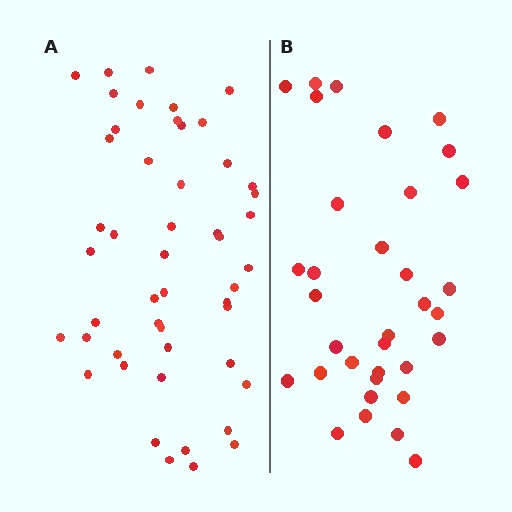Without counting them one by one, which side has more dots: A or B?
Region A (the left region) has more dots.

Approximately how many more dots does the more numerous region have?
Region A has approximately 15 more dots than region B.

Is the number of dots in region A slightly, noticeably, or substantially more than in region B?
Region A has noticeably more, but not dramatically so. The ratio is roughly 1.4 to 1.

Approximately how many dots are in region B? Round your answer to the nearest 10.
About 30 dots. (The exact count is 34, which rounds to 30.)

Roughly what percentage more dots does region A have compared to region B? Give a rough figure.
About 45% more.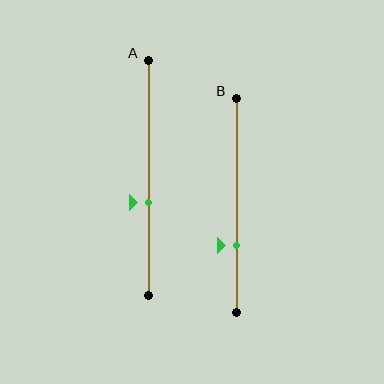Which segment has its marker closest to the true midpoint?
Segment A has its marker closest to the true midpoint.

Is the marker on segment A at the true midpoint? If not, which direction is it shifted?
No, the marker on segment A is shifted downward by about 11% of the segment length.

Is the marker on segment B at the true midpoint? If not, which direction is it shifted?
No, the marker on segment B is shifted downward by about 19% of the segment length.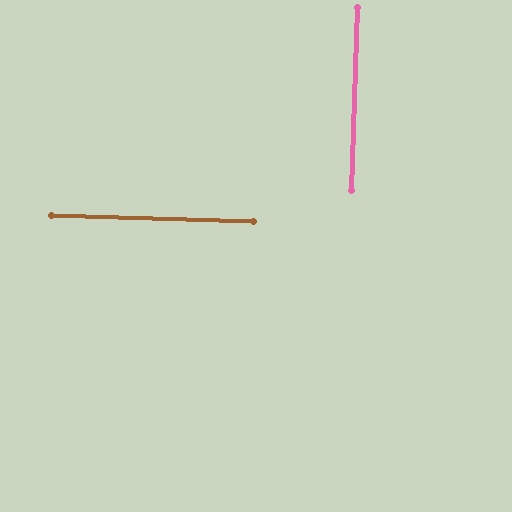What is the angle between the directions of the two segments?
Approximately 90 degrees.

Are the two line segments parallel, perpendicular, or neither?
Perpendicular — they meet at approximately 90°.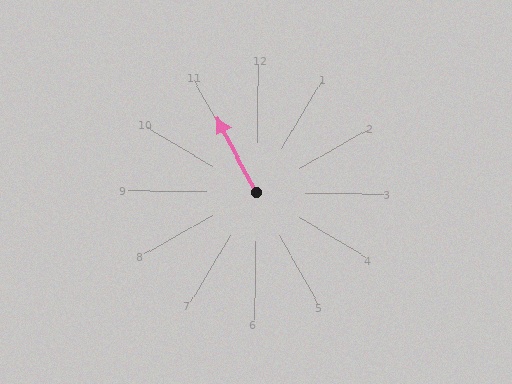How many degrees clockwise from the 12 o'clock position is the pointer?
Approximately 331 degrees.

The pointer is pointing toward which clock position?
Roughly 11 o'clock.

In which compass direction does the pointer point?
Northwest.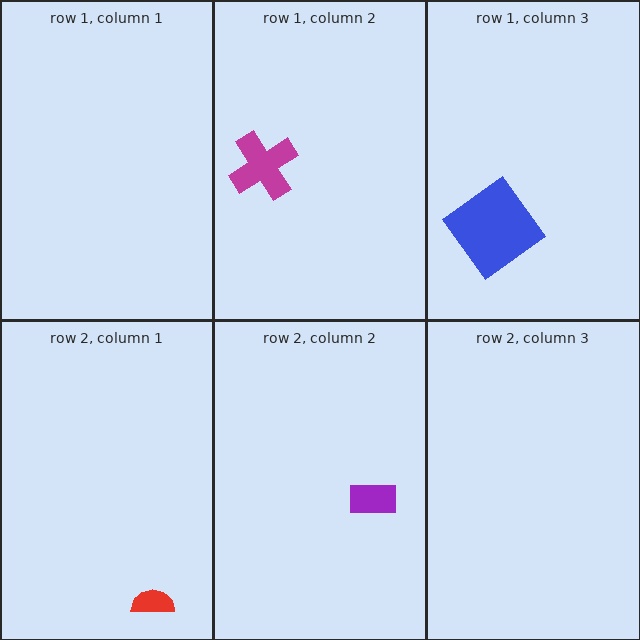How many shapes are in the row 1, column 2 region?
1.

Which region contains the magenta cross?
The row 1, column 2 region.